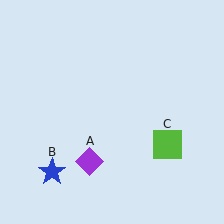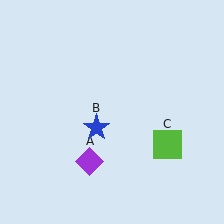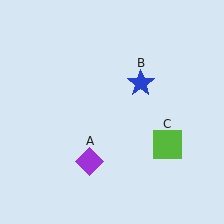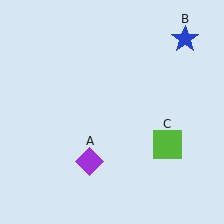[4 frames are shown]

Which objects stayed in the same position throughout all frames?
Purple diamond (object A) and lime square (object C) remained stationary.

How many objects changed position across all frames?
1 object changed position: blue star (object B).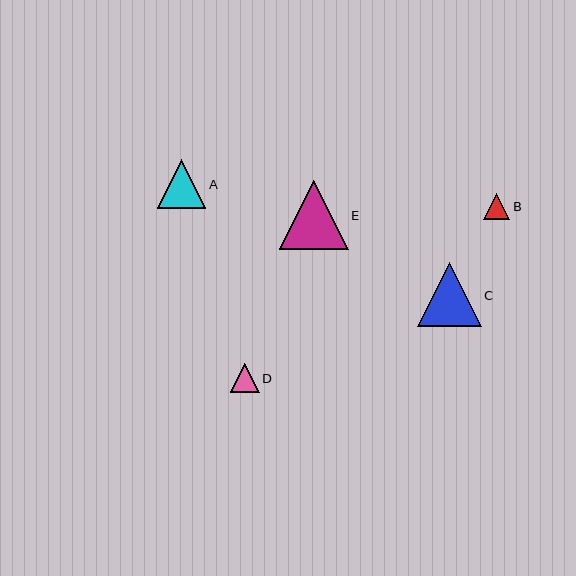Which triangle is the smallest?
Triangle B is the smallest with a size of approximately 26 pixels.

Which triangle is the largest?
Triangle E is the largest with a size of approximately 69 pixels.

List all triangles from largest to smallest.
From largest to smallest: E, C, A, D, B.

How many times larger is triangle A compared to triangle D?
Triangle A is approximately 1.7 times the size of triangle D.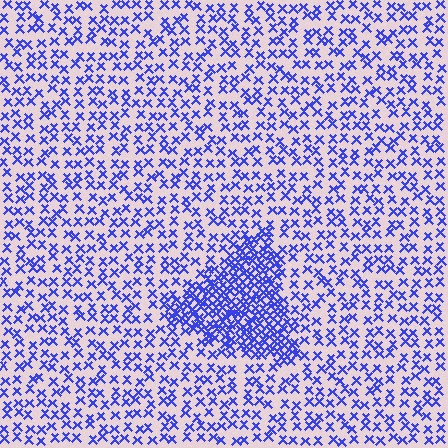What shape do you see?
I see a triangle.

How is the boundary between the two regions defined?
The boundary is defined by a change in element density (approximately 2.5x ratio). All elements are the same color, size, and shape.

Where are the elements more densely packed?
The elements are more densely packed inside the triangle boundary.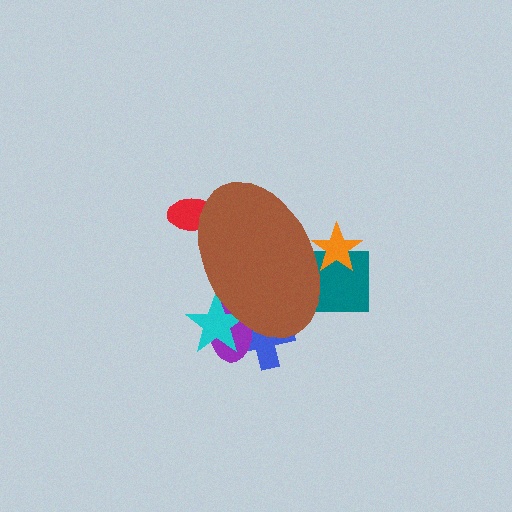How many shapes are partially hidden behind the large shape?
6 shapes are partially hidden.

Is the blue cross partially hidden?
Yes, the blue cross is partially hidden behind the brown ellipse.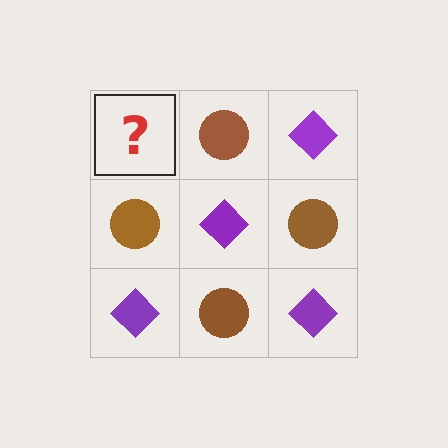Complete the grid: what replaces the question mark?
The question mark should be replaced with a purple diamond.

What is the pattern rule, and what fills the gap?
The rule is that it alternates purple diamond and brown circle in a checkerboard pattern. The gap should be filled with a purple diamond.